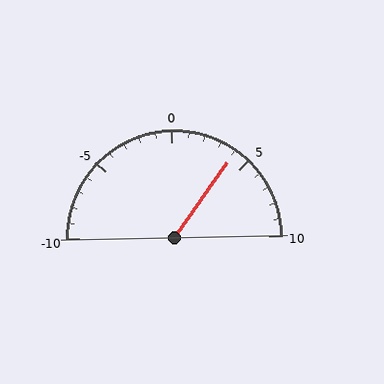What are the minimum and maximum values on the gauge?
The gauge ranges from -10 to 10.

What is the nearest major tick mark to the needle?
The nearest major tick mark is 5.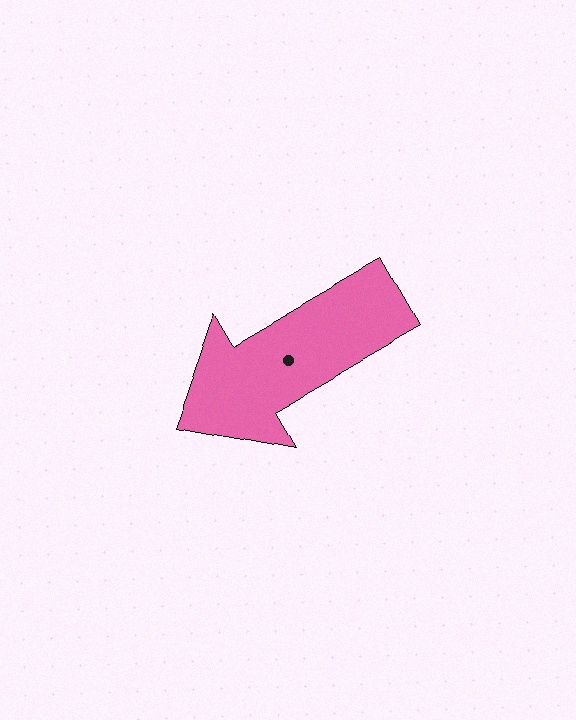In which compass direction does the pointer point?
Southwest.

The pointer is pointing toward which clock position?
Roughly 8 o'clock.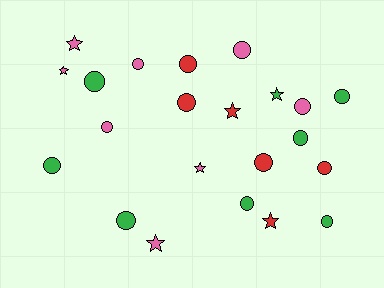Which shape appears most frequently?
Circle, with 15 objects.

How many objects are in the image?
There are 22 objects.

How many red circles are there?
There are 4 red circles.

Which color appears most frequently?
Pink, with 8 objects.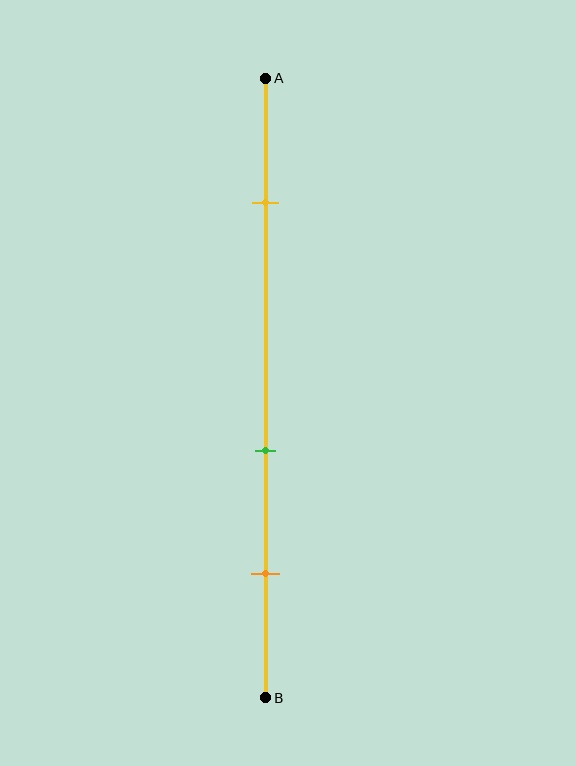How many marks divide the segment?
There are 3 marks dividing the segment.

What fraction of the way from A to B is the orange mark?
The orange mark is approximately 80% (0.8) of the way from A to B.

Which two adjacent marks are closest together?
The green and orange marks are the closest adjacent pair.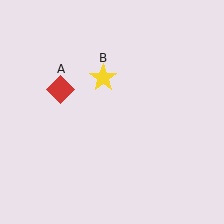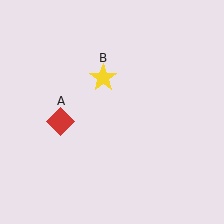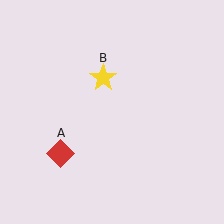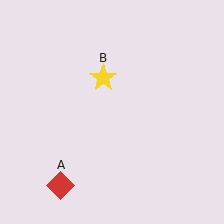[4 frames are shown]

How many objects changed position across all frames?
1 object changed position: red diamond (object A).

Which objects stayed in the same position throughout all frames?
Yellow star (object B) remained stationary.